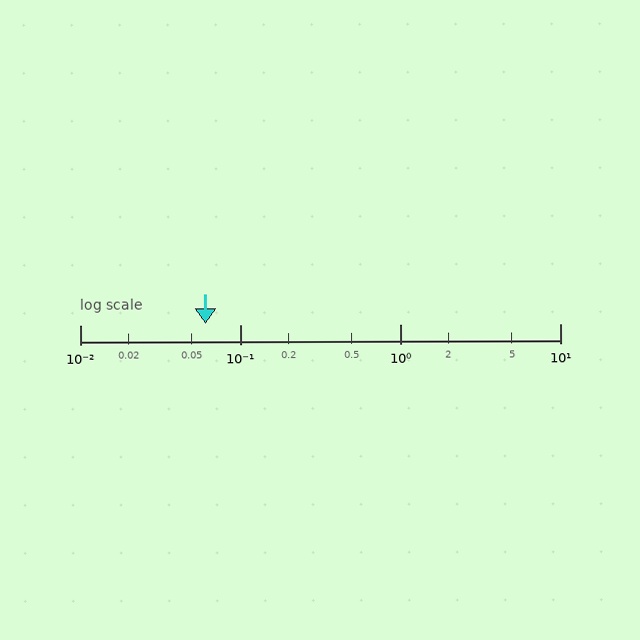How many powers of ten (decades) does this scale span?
The scale spans 3 decades, from 0.01 to 10.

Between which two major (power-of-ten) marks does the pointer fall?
The pointer is between 0.01 and 0.1.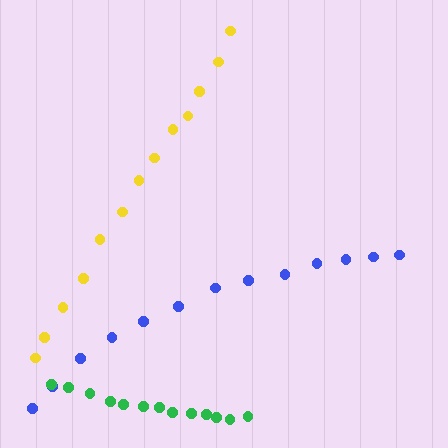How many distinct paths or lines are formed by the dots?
There are 3 distinct paths.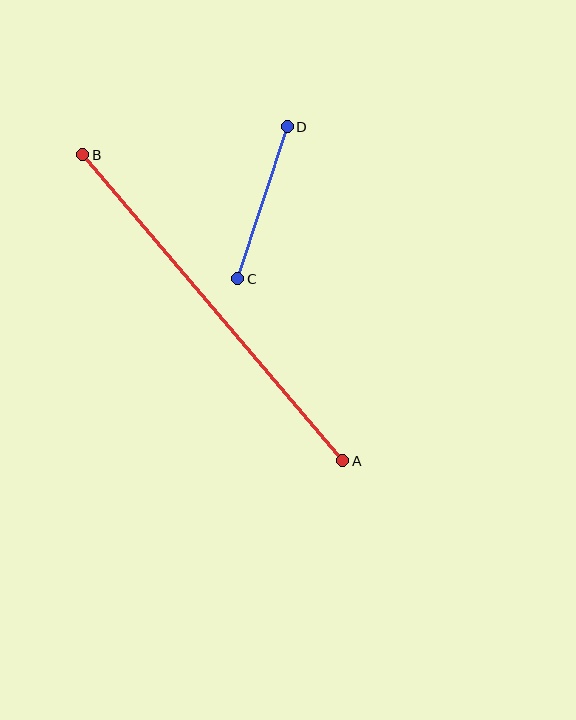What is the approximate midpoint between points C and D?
The midpoint is at approximately (263, 203) pixels.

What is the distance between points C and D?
The distance is approximately 160 pixels.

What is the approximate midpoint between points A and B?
The midpoint is at approximately (213, 308) pixels.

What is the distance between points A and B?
The distance is approximately 402 pixels.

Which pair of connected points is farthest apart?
Points A and B are farthest apart.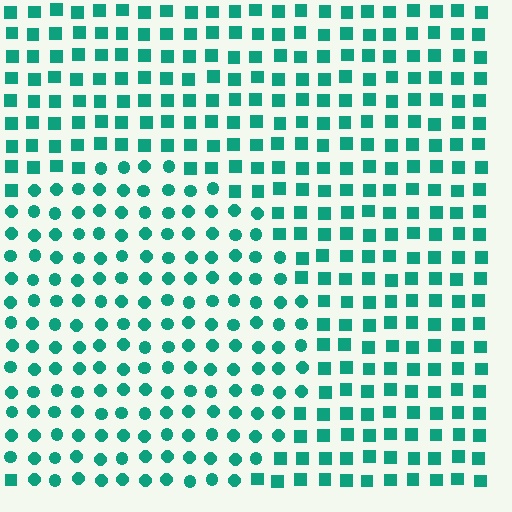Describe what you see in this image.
The image is filled with small teal elements arranged in a uniform grid. A circle-shaped region contains circles, while the surrounding area contains squares. The boundary is defined purely by the change in element shape.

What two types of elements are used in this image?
The image uses circles inside the circle region and squares outside it.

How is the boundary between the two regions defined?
The boundary is defined by a change in element shape: circles inside vs. squares outside. All elements share the same color and spacing.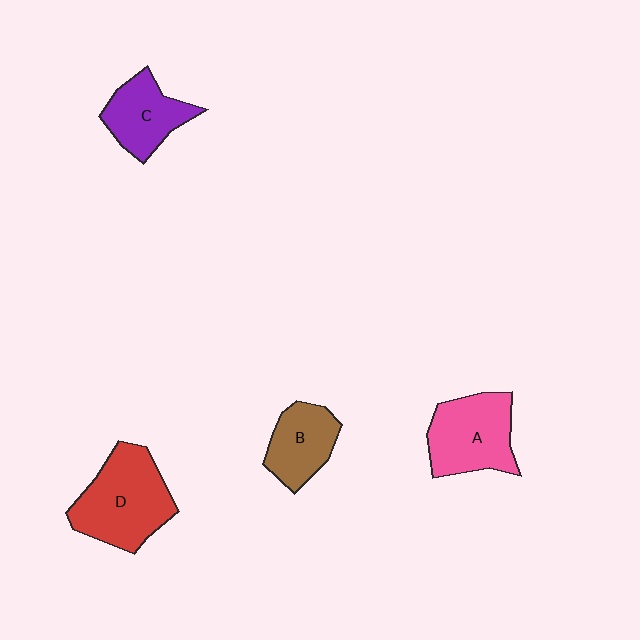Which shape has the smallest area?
Shape B (brown).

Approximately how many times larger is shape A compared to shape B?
Approximately 1.4 times.